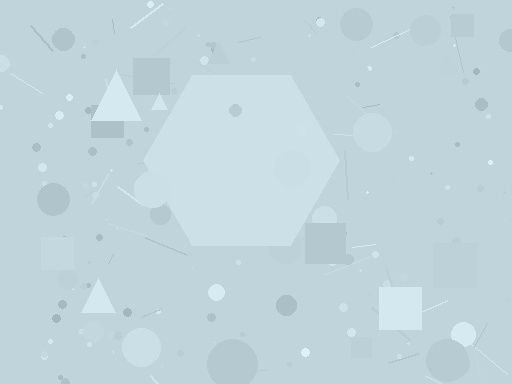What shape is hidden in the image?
A hexagon is hidden in the image.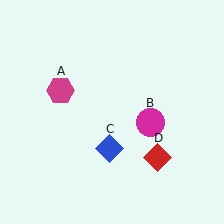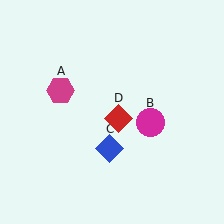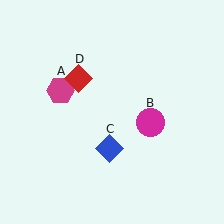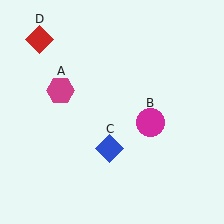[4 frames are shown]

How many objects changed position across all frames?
1 object changed position: red diamond (object D).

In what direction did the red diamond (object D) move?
The red diamond (object D) moved up and to the left.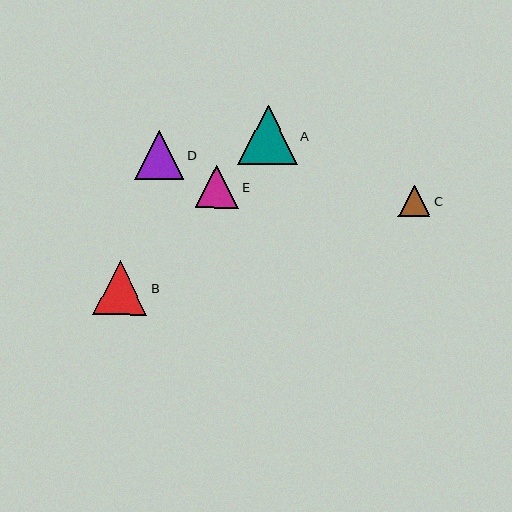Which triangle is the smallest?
Triangle C is the smallest with a size of approximately 32 pixels.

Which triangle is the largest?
Triangle A is the largest with a size of approximately 60 pixels.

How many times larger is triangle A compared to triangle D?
Triangle A is approximately 1.2 times the size of triangle D.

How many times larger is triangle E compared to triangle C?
Triangle E is approximately 1.4 times the size of triangle C.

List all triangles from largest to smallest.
From largest to smallest: A, B, D, E, C.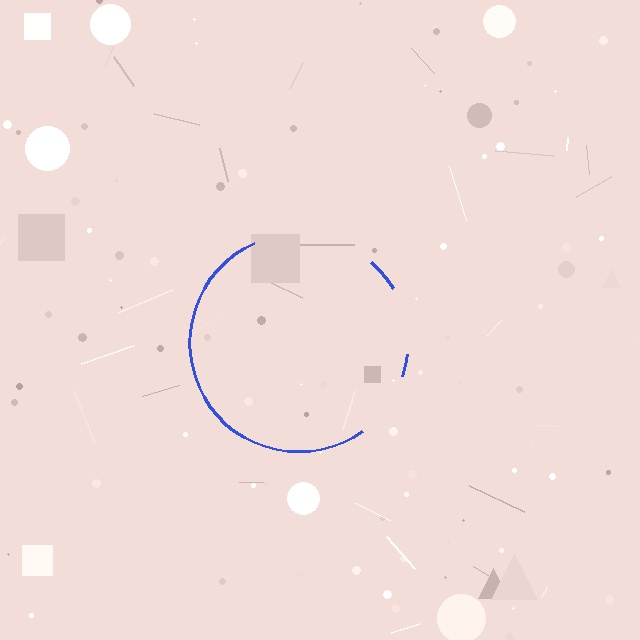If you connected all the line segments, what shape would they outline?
They would outline a circle.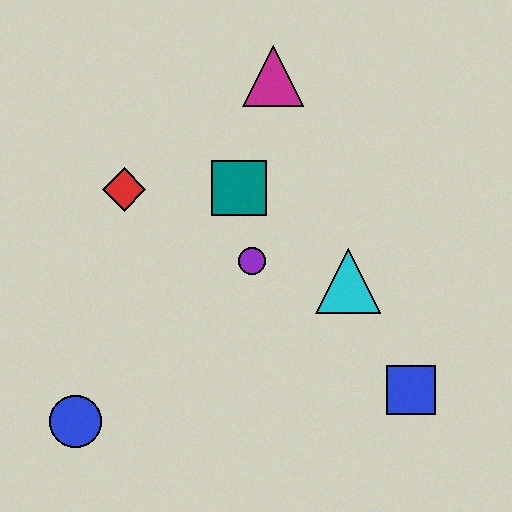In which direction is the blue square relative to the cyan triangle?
The blue square is below the cyan triangle.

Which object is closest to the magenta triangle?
The teal square is closest to the magenta triangle.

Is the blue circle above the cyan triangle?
No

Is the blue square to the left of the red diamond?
No